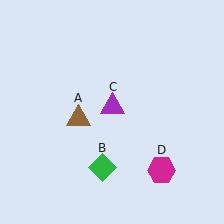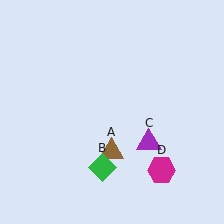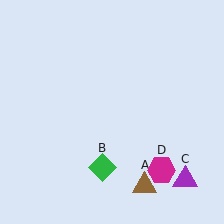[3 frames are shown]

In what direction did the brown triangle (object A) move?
The brown triangle (object A) moved down and to the right.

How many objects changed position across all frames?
2 objects changed position: brown triangle (object A), purple triangle (object C).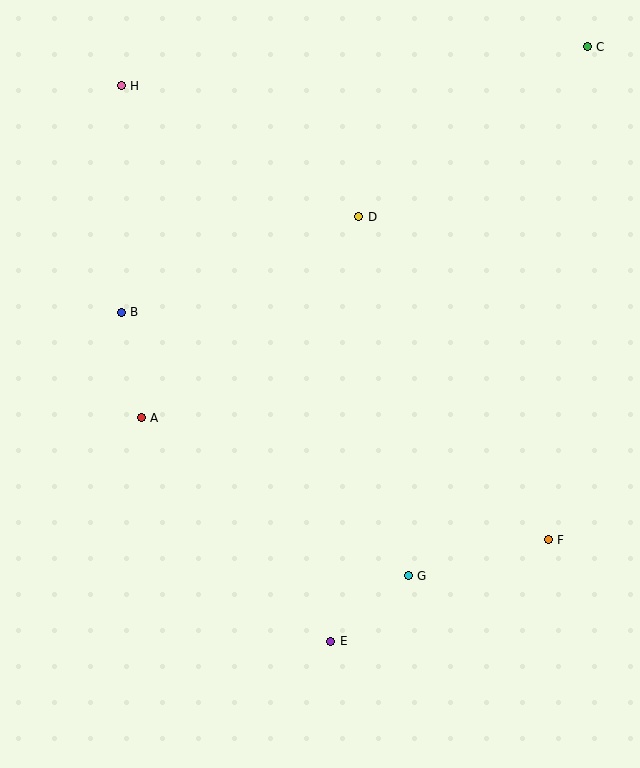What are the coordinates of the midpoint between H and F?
The midpoint between H and F is at (335, 313).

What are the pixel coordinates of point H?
Point H is at (121, 86).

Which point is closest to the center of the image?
Point D at (359, 217) is closest to the center.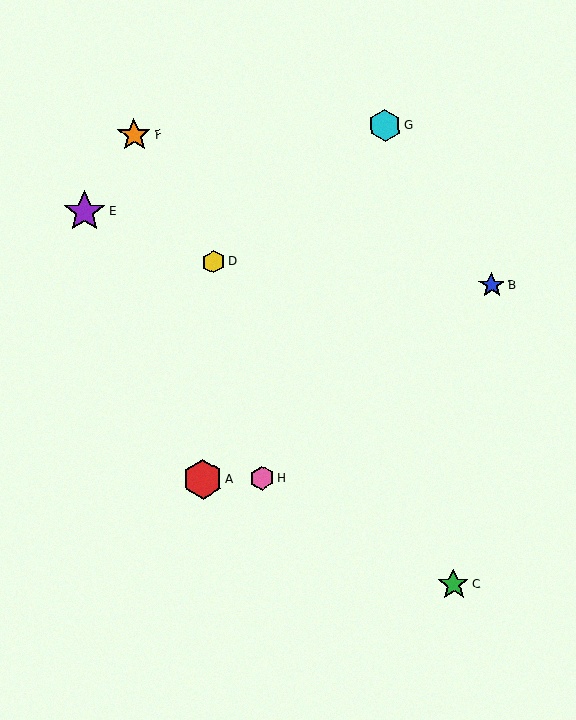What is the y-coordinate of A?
Object A is at y≈479.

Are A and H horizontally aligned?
Yes, both are at y≈479.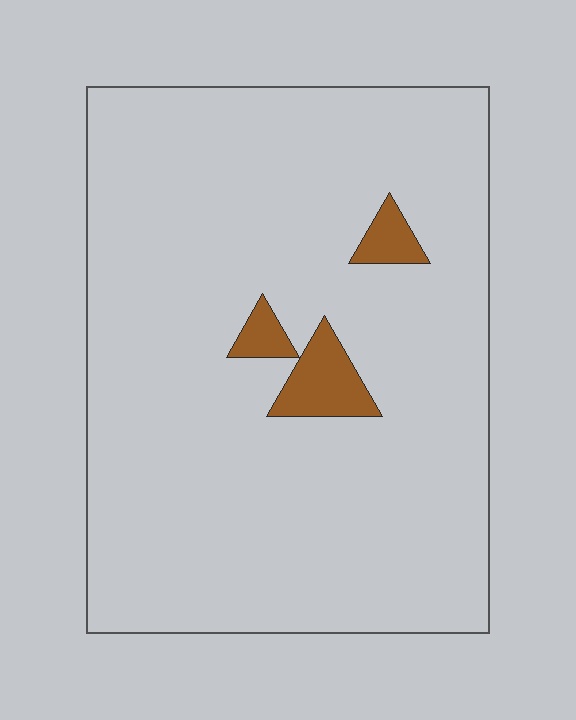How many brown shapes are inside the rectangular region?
3.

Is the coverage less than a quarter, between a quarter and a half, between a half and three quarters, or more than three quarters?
Less than a quarter.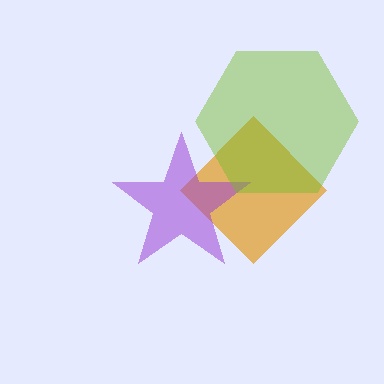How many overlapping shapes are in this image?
There are 3 overlapping shapes in the image.